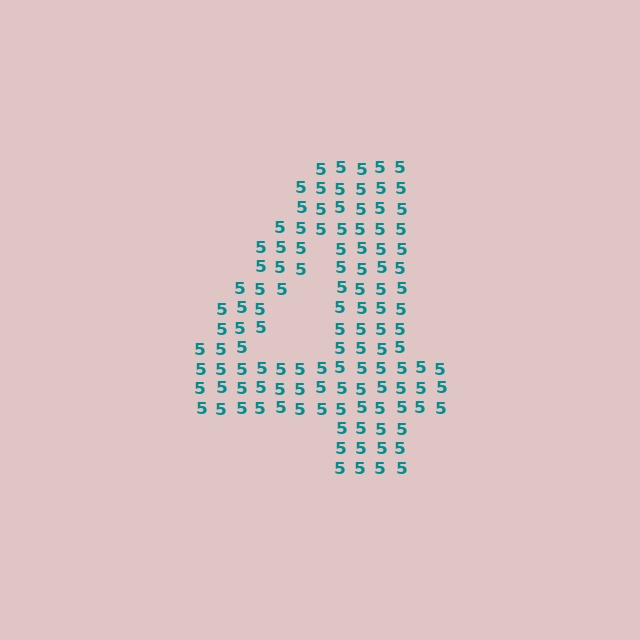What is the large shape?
The large shape is the digit 4.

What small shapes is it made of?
It is made of small digit 5's.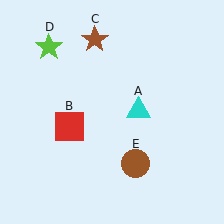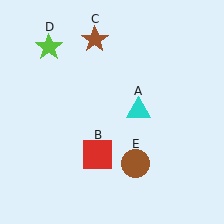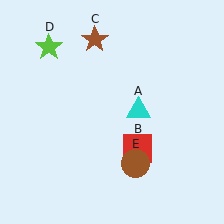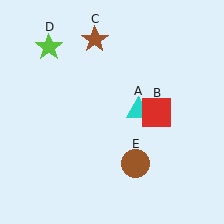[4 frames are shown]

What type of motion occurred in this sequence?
The red square (object B) rotated counterclockwise around the center of the scene.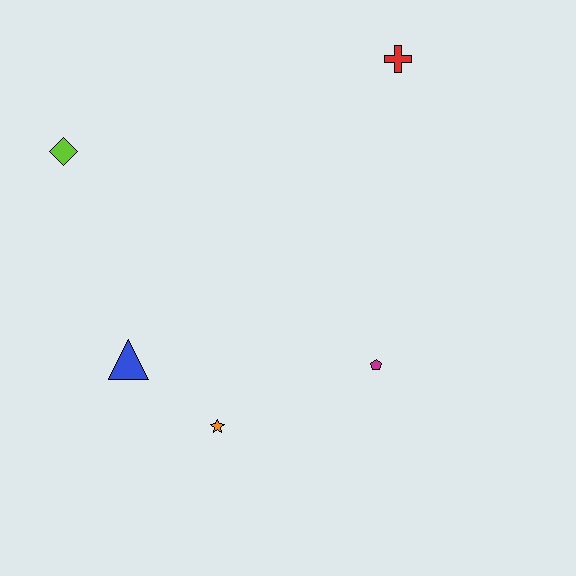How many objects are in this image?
There are 5 objects.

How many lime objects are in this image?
There is 1 lime object.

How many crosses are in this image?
There is 1 cross.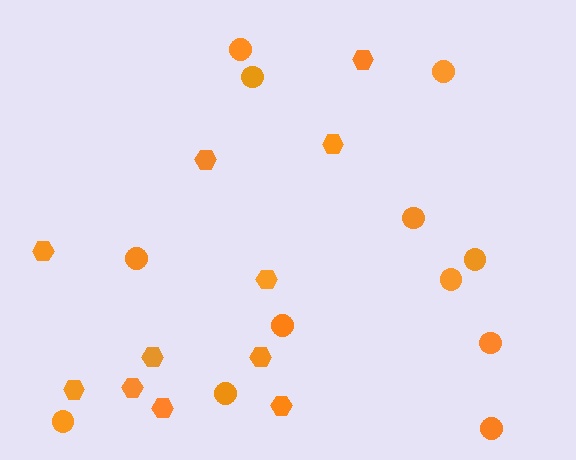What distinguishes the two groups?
There are 2 groups: one group of hexagons (11) and one group of circles (12).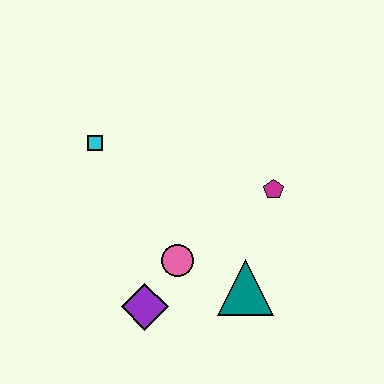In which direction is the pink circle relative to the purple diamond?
The pink circle is above the purple diamond.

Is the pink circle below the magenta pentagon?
Yes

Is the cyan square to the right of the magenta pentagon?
No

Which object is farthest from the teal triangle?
The cyan square is farthest from the teal triangle.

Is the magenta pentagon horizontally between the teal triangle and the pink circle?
No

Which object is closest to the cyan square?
The pink circle is closest to the cyan square.